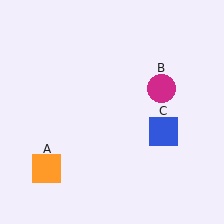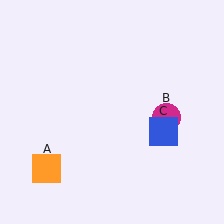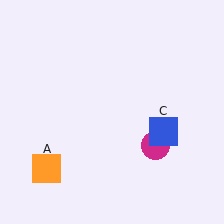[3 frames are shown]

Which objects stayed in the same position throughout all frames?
Orange square (object A) and blue square (object C) remained stationary.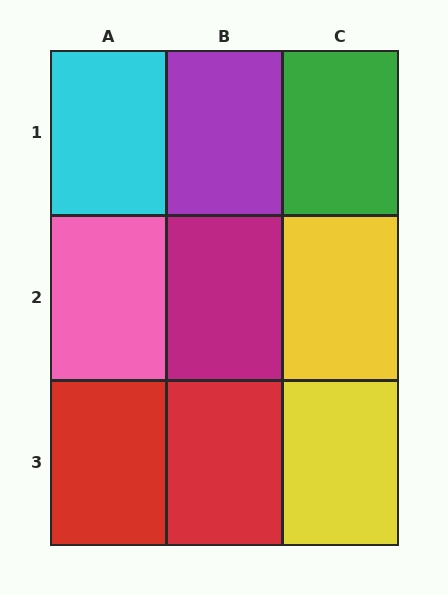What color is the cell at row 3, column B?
Red.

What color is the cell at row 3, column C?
Yellow.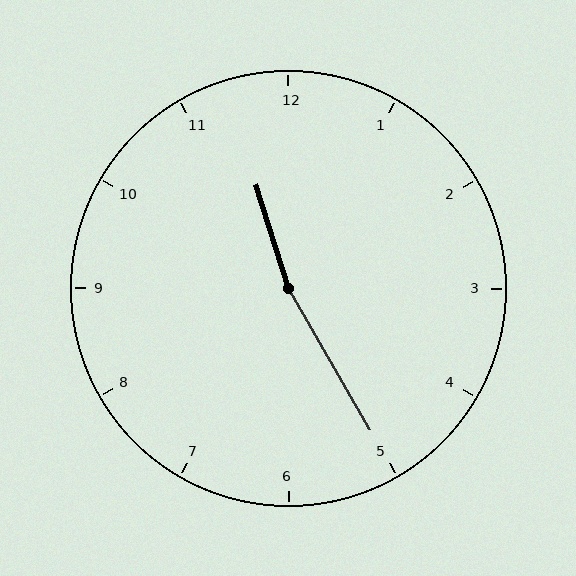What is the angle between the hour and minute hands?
Approximately 168 degrees.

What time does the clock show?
11:25.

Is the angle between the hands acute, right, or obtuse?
It is obtuse.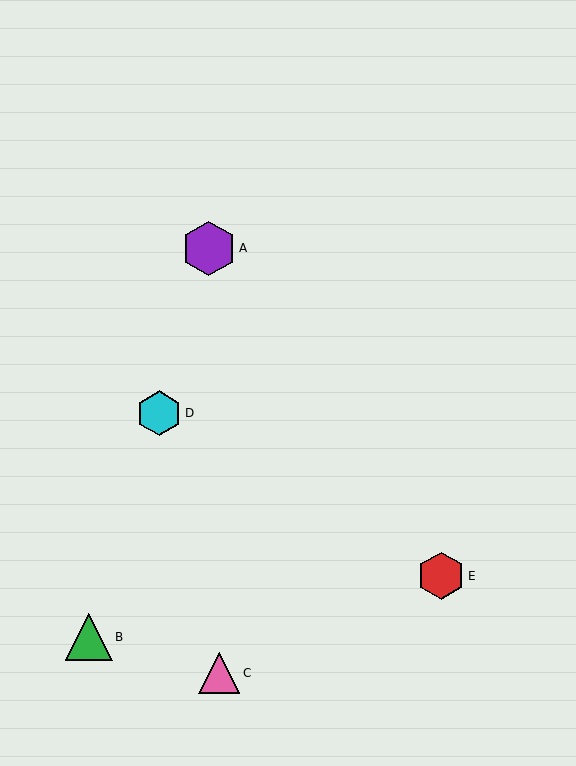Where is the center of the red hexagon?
The center of the red hexagon is at (441, 576).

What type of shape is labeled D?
Shape D is a cyan hexagon.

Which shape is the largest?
The purple hexagon (labeled A) is the largest.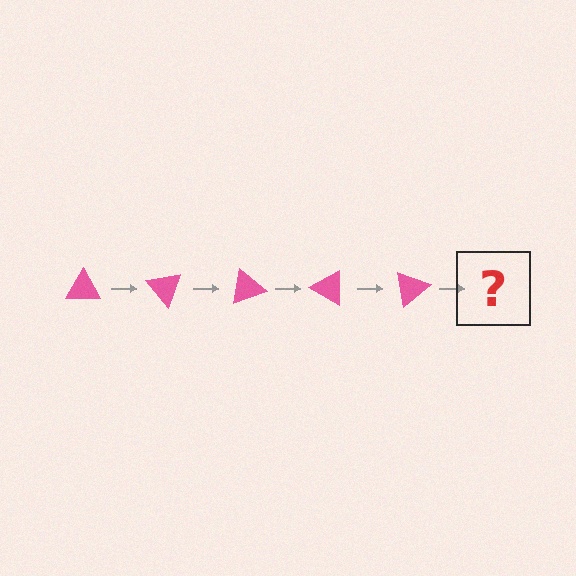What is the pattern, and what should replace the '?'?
The pattern is that the triangle rotates 50 degrees each step. The '?' should be a pink triangle rotated 250 degrees.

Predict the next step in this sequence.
The next step is a pink triangle rotated 250 degrees.